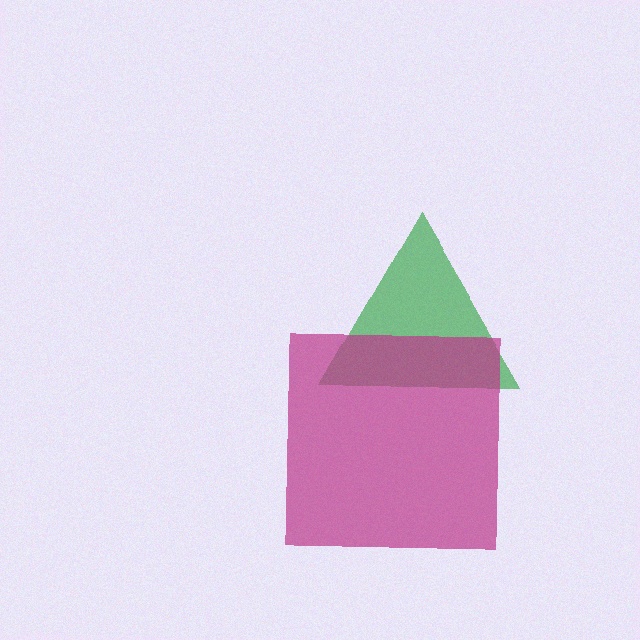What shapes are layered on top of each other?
The layered shapes are: a green triangle, a magenta square.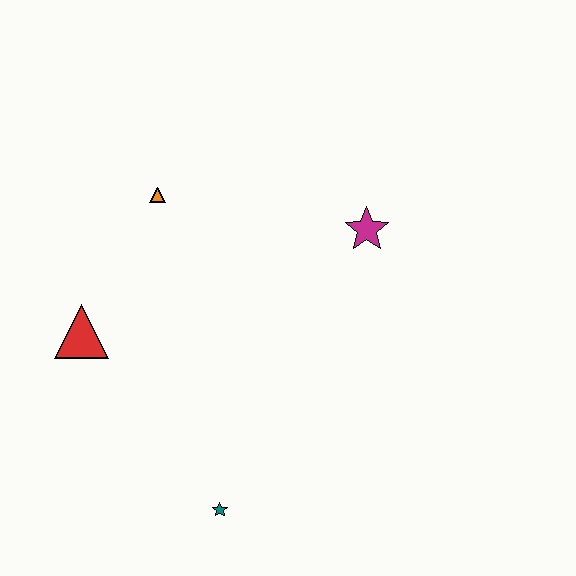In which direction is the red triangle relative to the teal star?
The red triangle is above the teal star.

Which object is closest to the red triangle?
The orange triangle is closest to the red triangle.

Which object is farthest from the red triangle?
The magenta star is farthest from the red triangle.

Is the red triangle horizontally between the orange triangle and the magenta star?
No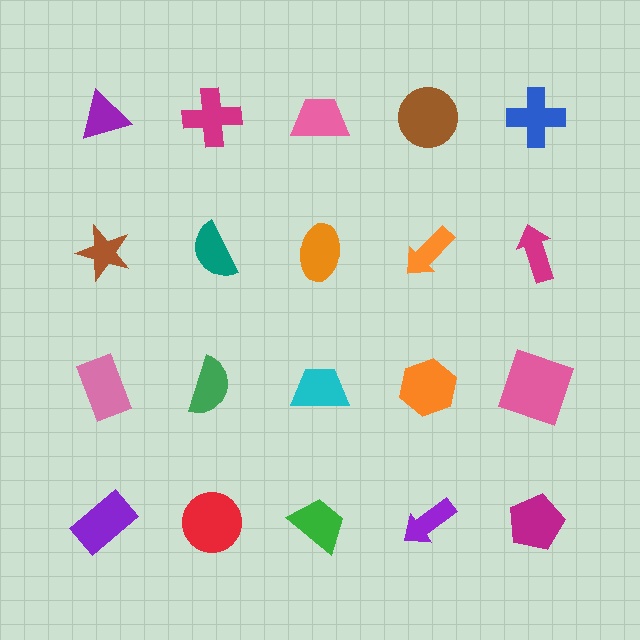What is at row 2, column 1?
A brown star.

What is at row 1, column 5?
A blue cross.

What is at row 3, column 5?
A pink square.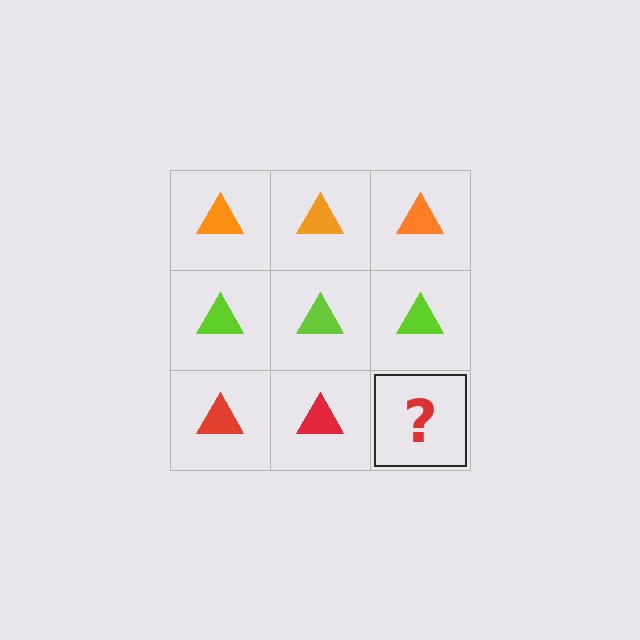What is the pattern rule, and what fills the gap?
The rule is that each row has a consistent color. The gap should be filled with a red triangle.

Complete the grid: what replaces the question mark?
The question mark should be replaced with a red triangle.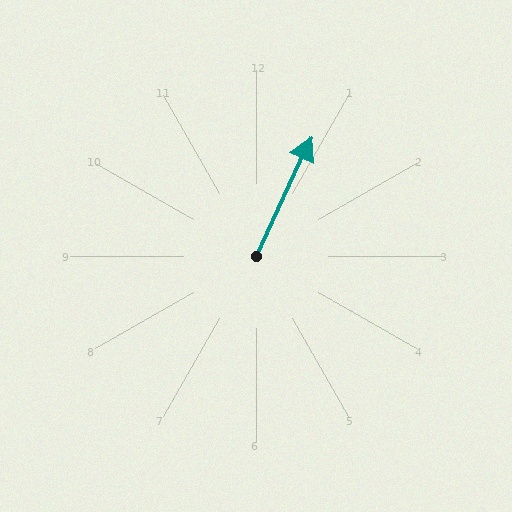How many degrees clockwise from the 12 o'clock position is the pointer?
Approximately 25 degrees.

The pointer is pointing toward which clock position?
Roughly 1 o'clock.